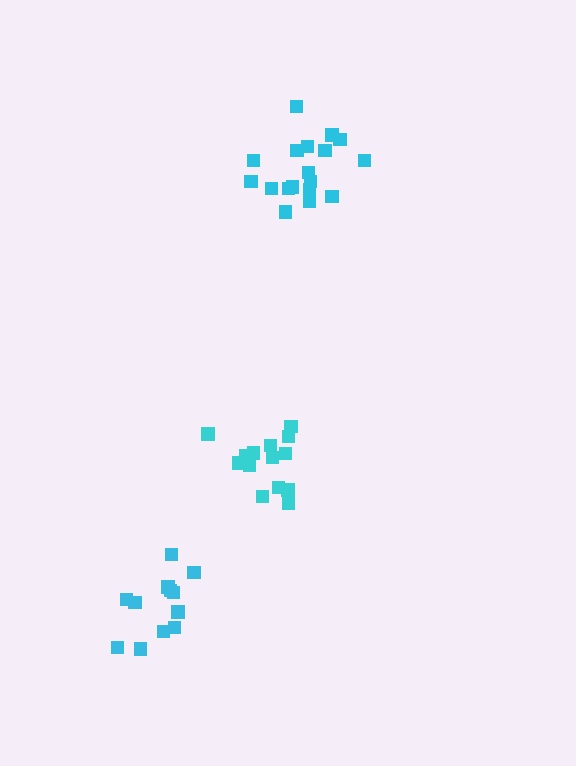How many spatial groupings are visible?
There are 3 spatial groupings.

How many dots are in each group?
Group 1: 15 dots, Group 2: 18 dots, Group 3: 12 dots (45 total).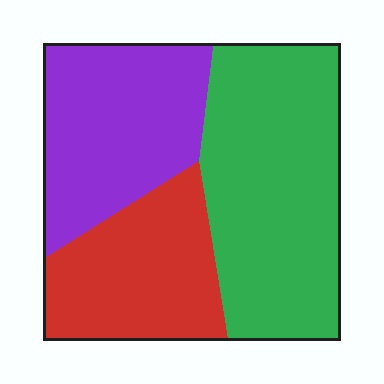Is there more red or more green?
Green.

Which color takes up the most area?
Green, at roughly 45%.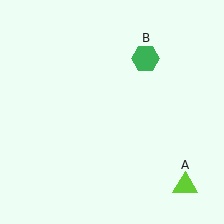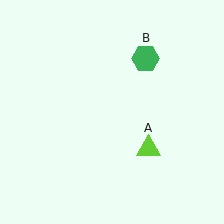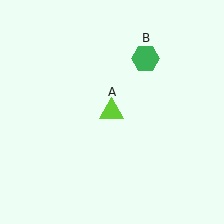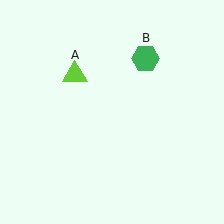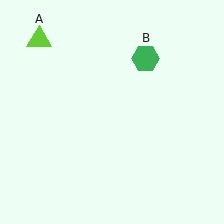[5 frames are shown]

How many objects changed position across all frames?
1 object changed position: lime triangle (object A).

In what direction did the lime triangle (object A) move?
The lime triangle (object A) moved up and to the left.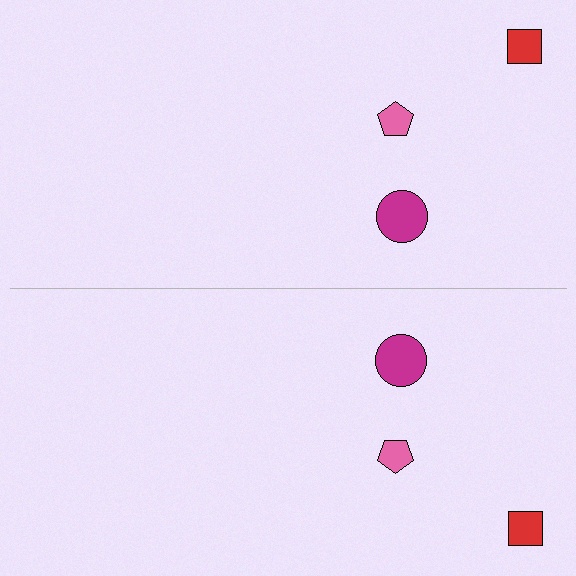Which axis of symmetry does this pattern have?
The pattern has a horizontal axis of symmetry running through the center of the image.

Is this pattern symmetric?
Yes, this pattern has bilateral (reflection) symmetry.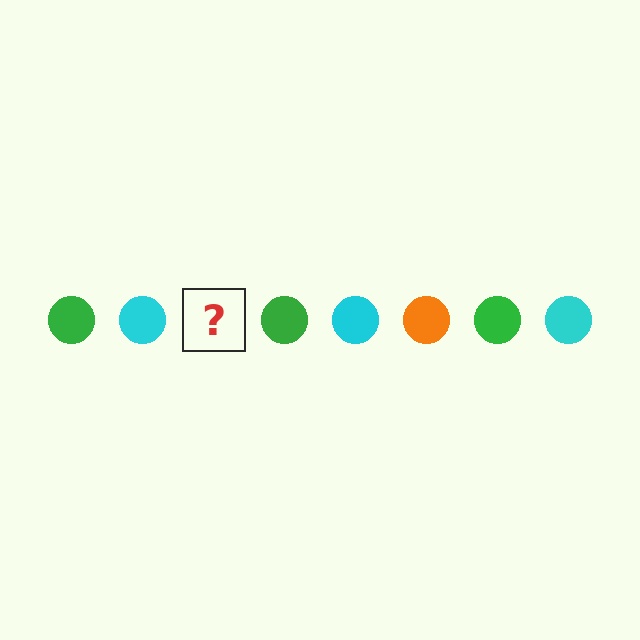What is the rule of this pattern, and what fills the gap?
The rule is that the pattern cycles through green, cyan, orange circles. The gap should be filled with an orange circle.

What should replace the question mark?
The question mark should be replaced with an orange circle.